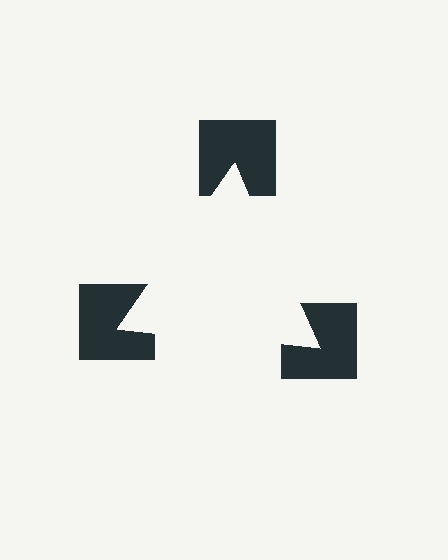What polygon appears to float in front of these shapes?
An illusory triangle — its edges are inferred from the aligned wedge cuts in the notched squares, not physically drawn.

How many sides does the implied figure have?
3 sides.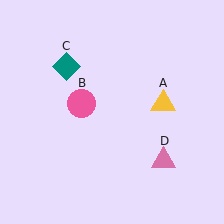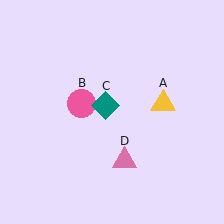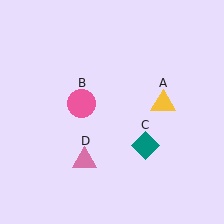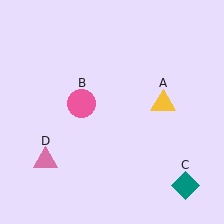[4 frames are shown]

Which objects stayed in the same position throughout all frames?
Yellow triangle (object A) and pink circle (object B) remained stationary.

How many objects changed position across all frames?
2 objects changed position: teal diamond (object C), pink triangle (object D).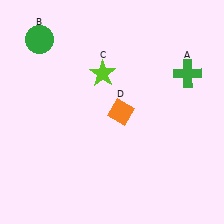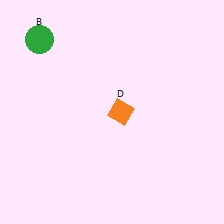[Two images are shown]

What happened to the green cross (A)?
The green cross (A) was removed in Image 2. It was in the top-right area of Image 1.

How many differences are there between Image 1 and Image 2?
There are 2 differences between the two images.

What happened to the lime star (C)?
The lime star (C) was removed in Image 2. It was in the top-left area of Image 1.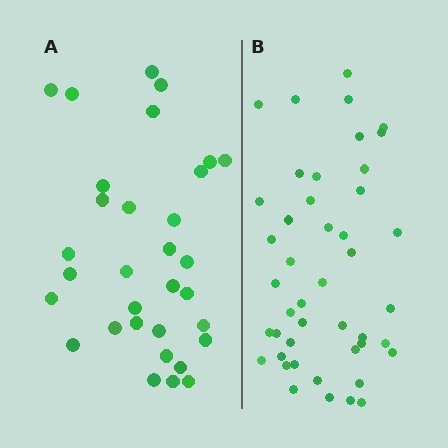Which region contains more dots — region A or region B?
Region B (the right region) has more dots.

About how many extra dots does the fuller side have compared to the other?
Region B has approximately 15 more dots than region A.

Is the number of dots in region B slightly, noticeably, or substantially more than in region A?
Region B has noticeably more, but not dramatically so. The ratio is roughly 1.4 to 1.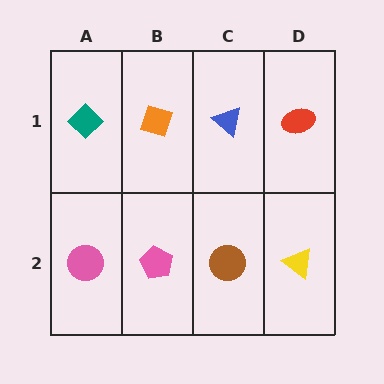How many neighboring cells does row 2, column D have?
2.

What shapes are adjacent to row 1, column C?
A brown circle (row 2, column C), an orange diamond (row 1, column B), a red ellipse (row 1, column D).